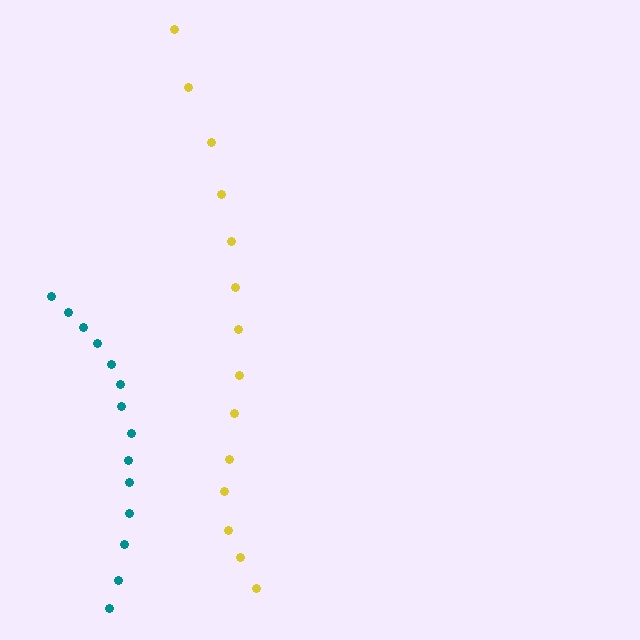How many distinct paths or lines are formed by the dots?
There are 2 distinct paths.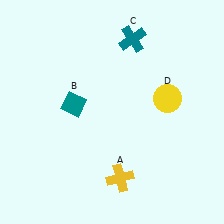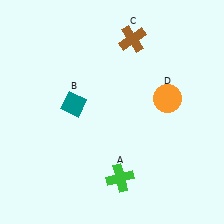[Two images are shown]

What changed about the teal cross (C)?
In Image 1, C is teal. In Image 2, it changed to brown.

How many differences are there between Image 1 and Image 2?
There are 3 differences between the two images.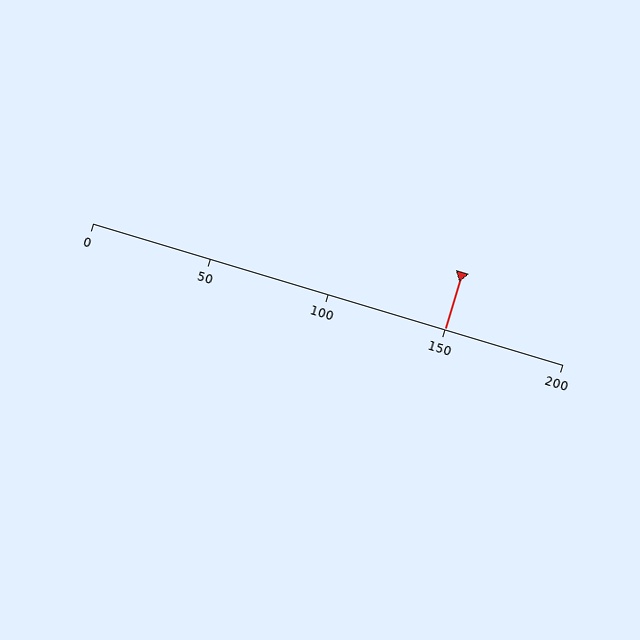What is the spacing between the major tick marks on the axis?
The major ticks are spaced 50 apart.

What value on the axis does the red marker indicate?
The marker indicates approximately 150.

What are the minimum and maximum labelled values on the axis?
The axis runs from 0 to 200.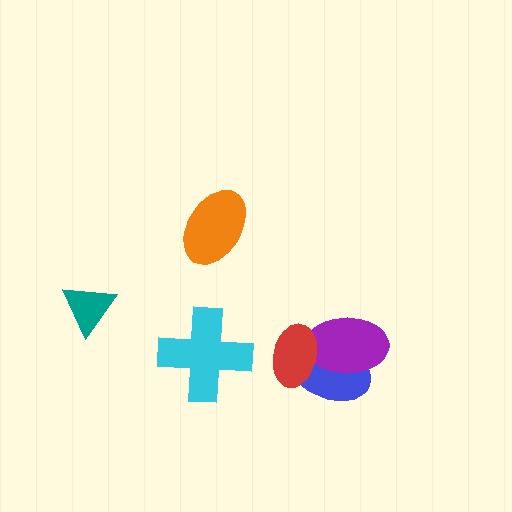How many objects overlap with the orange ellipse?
0 objects overlap with the orange ellipse.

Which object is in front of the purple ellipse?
The red ellipse is in front of the purple ellipse.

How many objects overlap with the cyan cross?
0 objects overlap with the cyan cross.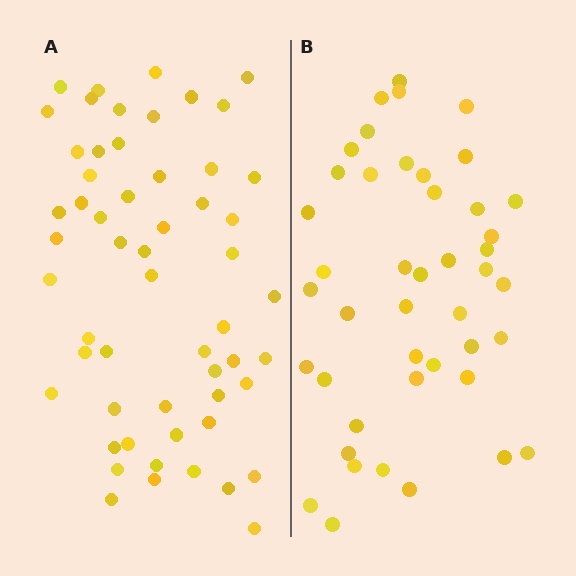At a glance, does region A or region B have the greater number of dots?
Region A (the left region) has more dots.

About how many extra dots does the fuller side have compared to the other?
Region A has roughly 12 or so more dots than region B.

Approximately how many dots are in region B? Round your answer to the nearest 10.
About 40 dots. (The exact count is 44, which rounds to 40.)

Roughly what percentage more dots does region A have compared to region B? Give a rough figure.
About 25% more.